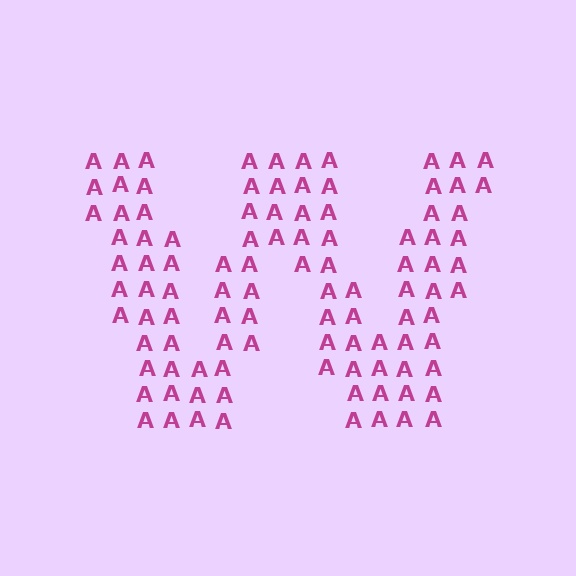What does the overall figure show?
The overall figure shows the letter W.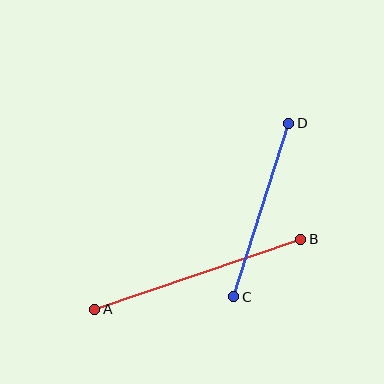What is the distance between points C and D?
The distance is approximately 182 pixels.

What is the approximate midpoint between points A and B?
The midpoint is at approximately (198, 274) pixels.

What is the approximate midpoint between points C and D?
The midpoint is at approximately (261, 210) pixels.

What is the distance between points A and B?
The distance is approximately 217 pixels.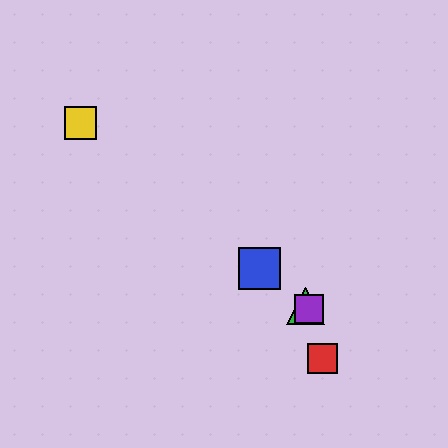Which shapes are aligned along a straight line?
The blue square, the green triangle, the yellow square, the purple square are aligned along a straight line.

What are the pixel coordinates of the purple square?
The purple square is at (309, 309).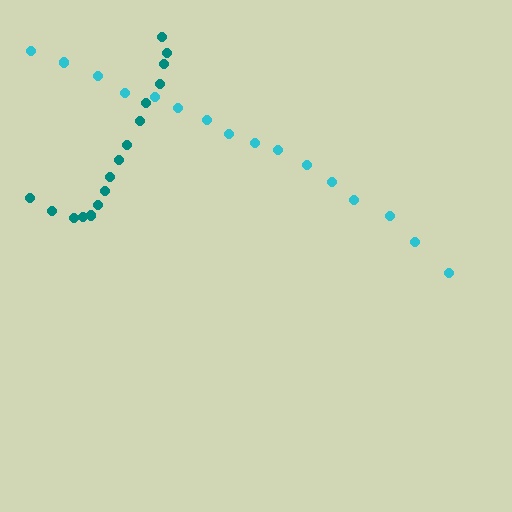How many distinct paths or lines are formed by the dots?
There are 2 distinct paths.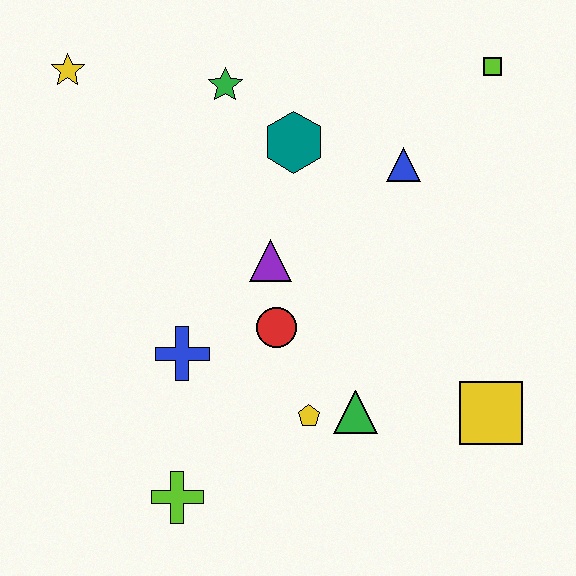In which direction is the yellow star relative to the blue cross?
The yellow star is above the blue cross.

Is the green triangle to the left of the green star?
No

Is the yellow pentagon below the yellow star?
Yes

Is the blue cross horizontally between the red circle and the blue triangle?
No